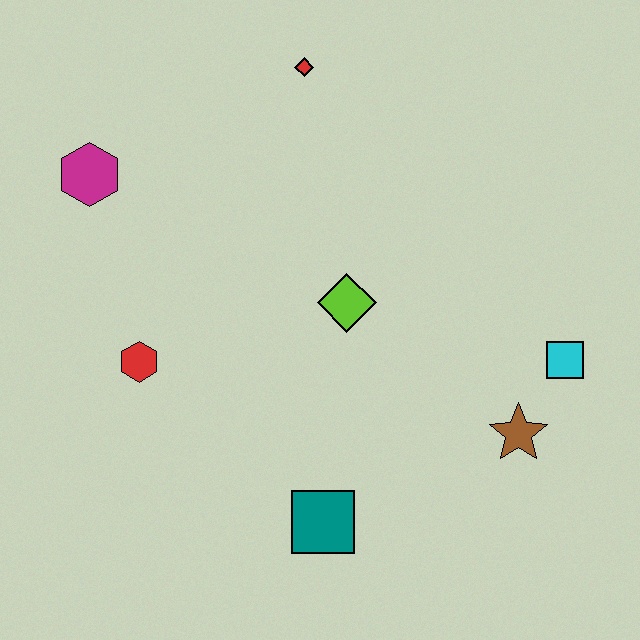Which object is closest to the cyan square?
The brown star is closest to the cyan square.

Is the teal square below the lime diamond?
Yes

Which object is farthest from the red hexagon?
The cyan square is farthest from the red hexagon.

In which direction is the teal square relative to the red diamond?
The teal square is below the red diamond.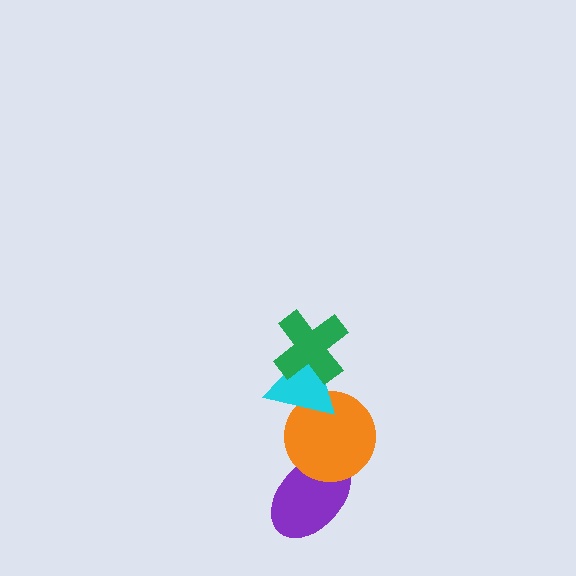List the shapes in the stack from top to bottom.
From top to bottom: the green cross, the cyan triangle, the orange circle, the purple ellipse.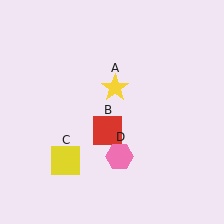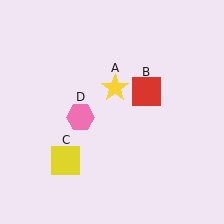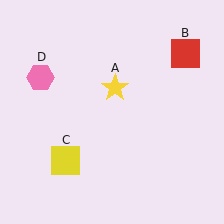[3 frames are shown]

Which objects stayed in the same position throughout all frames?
Yellow star (object A) and yellow square (object C) remained stationary.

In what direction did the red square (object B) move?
The red square (object B) moved up and to the right.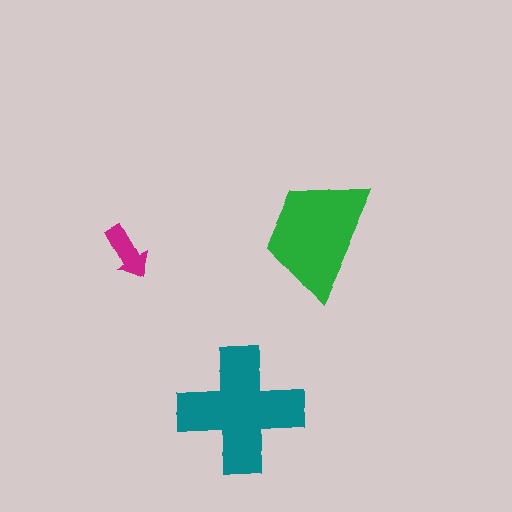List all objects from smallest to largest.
The magenta arrow, the green trapezoid, the teal cross.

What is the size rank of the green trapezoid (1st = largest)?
2nd.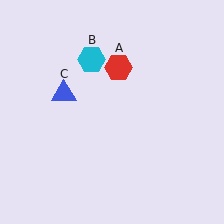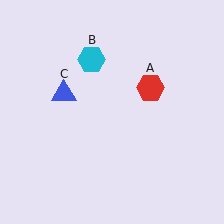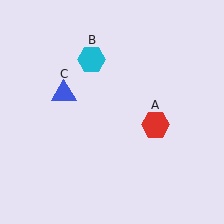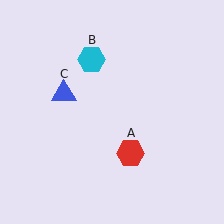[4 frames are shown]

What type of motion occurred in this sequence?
The red hexagon (object A) rotated clockwise around the center of the scene.